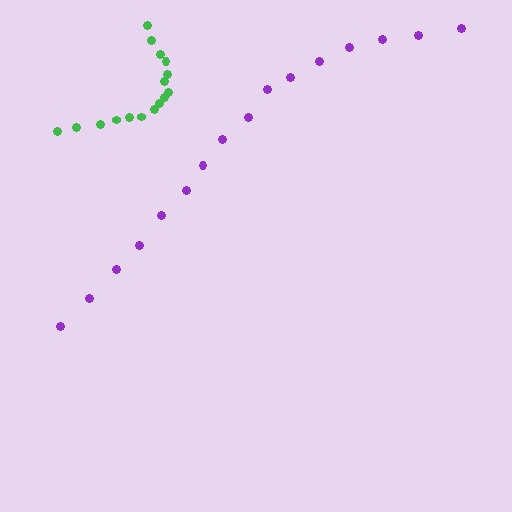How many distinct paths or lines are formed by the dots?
There are 2 distinct paths.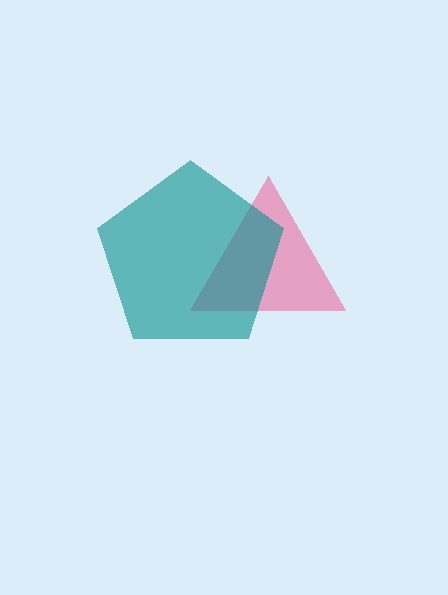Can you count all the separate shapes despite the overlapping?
Yes, there are 2 separate shapes.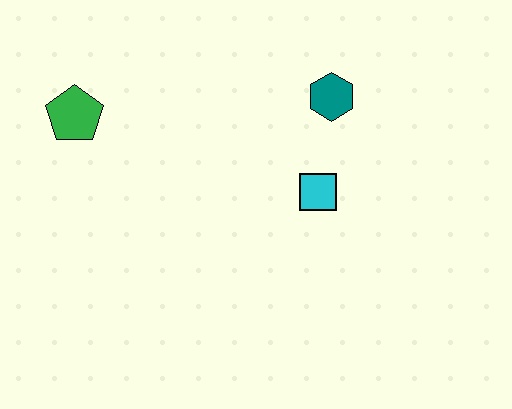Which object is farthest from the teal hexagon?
The green pentagon is farthest from the teal hexagon.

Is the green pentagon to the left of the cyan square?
Yes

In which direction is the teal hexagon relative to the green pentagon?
The teal hexagon is to the right of the green pentagon.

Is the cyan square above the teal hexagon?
No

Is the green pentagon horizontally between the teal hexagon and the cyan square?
No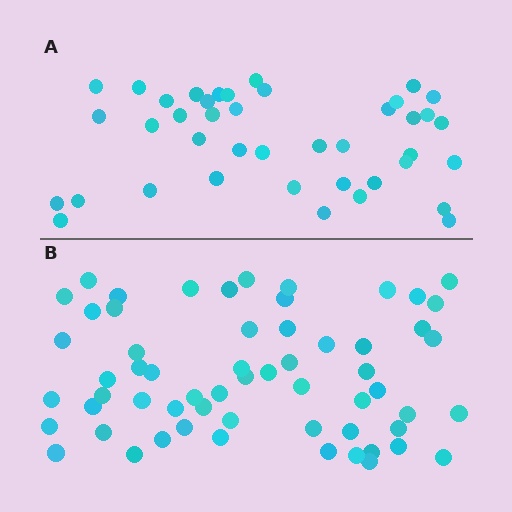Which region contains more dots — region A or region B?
Region B (the bottom region) has more dots.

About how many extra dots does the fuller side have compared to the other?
Region B has approximately 20 more dots than region A.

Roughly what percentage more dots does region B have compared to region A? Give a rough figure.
About 45% more.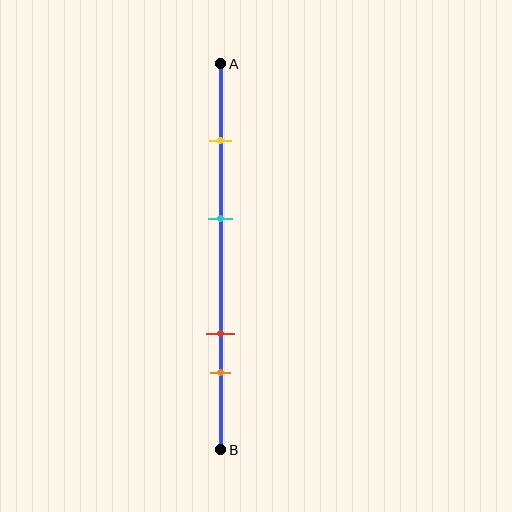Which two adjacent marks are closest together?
The red and orange marks are the closest adjacent pair.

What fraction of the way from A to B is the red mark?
The red mark is approximately 70% (0.7) of the way from A to B.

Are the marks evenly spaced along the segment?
No, the marks are not evenly spaced.